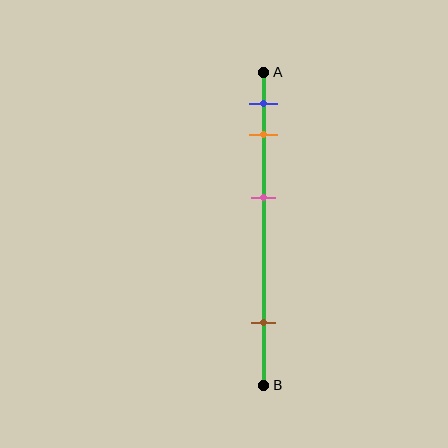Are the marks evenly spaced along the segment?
No, the marks are not evenly spaced.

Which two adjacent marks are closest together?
The blue and orange marks are the closest adjacent pair.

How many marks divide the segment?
There are 4 marks dividing the segment.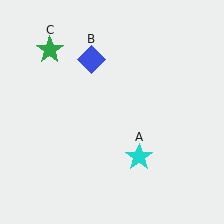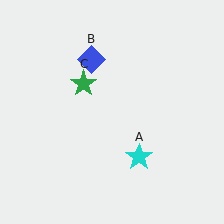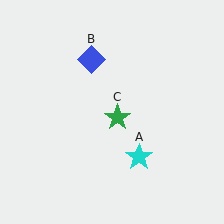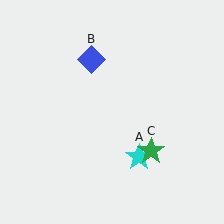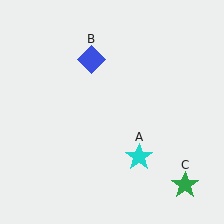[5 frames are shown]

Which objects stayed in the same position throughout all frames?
Cyan star (object A) and blue diamond (object B) remained stationary.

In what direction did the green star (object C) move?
The green star (object C) moved down and to the right.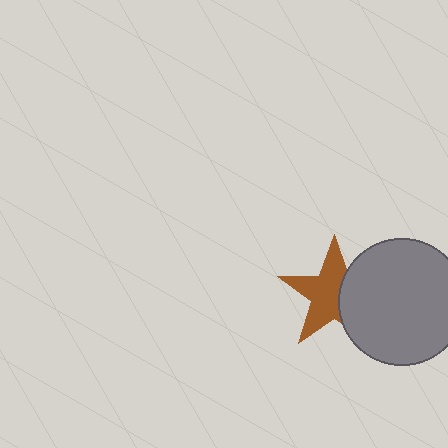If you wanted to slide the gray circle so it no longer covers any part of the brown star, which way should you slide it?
Slide it right — that is the most direct way to separate the two shapes.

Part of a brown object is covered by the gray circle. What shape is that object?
It is a star.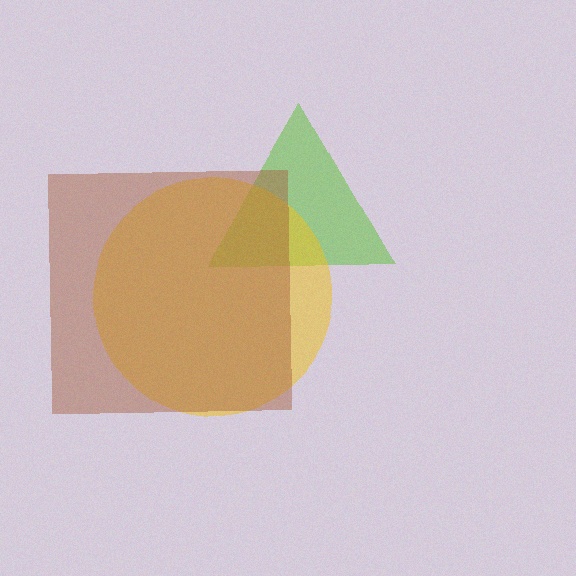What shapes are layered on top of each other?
The layered shapes are: a lime triangle, a yellow circle, a brown square.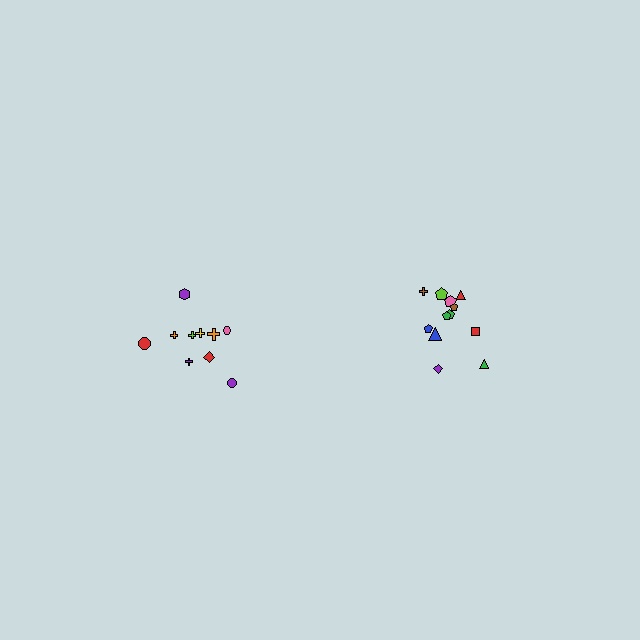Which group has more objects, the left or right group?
The right group.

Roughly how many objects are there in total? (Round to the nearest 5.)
Roughly 20 objects in total.